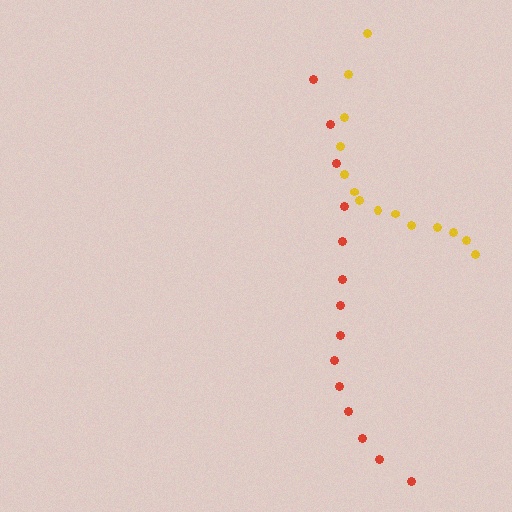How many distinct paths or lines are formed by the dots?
There are 2 distinct paths.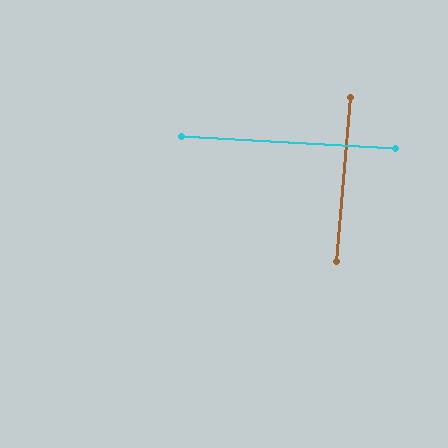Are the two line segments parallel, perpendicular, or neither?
Perpendicular — they meet at approximately 88°.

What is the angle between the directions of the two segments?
Approximately 88 degrees.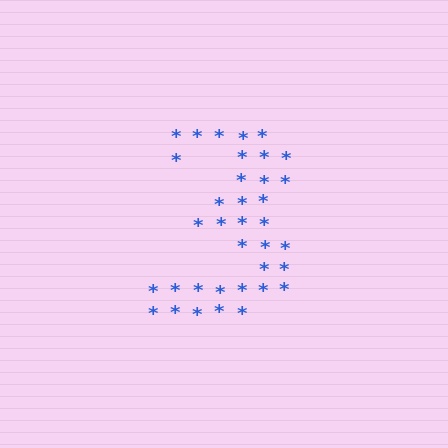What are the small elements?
The small elements are asterisks.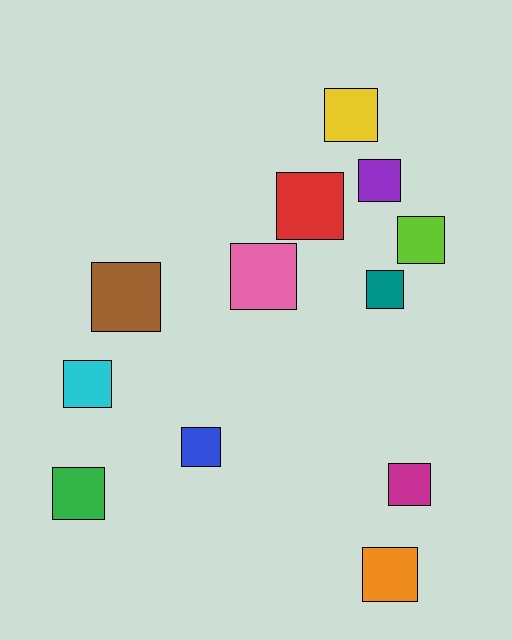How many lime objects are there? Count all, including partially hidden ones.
There is 1 lime object.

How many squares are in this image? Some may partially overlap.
There are 12 squares.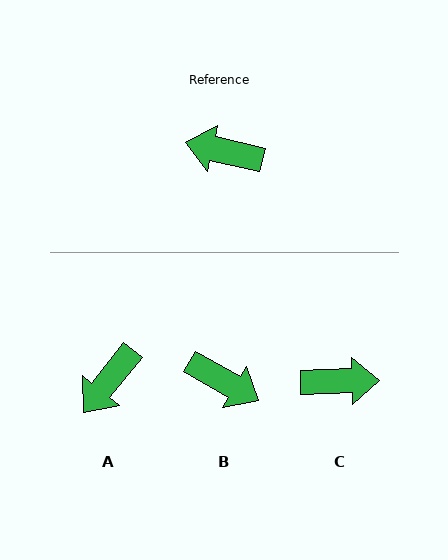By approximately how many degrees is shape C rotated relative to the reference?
Approximately 165 degrees clockwise.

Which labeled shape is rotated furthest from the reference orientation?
C, about 165 degrees away.